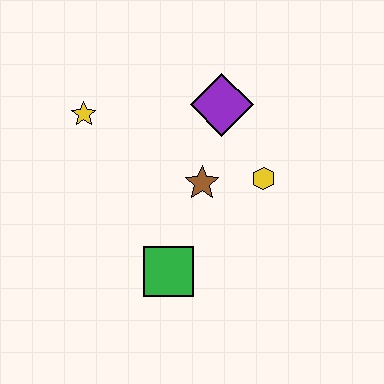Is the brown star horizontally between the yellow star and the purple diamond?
Yes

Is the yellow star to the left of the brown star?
Yes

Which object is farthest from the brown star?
The yellow star is farthest from the brown star.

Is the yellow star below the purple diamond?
Yes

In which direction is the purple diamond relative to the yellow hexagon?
The purple diamond is above the yellow hexagon.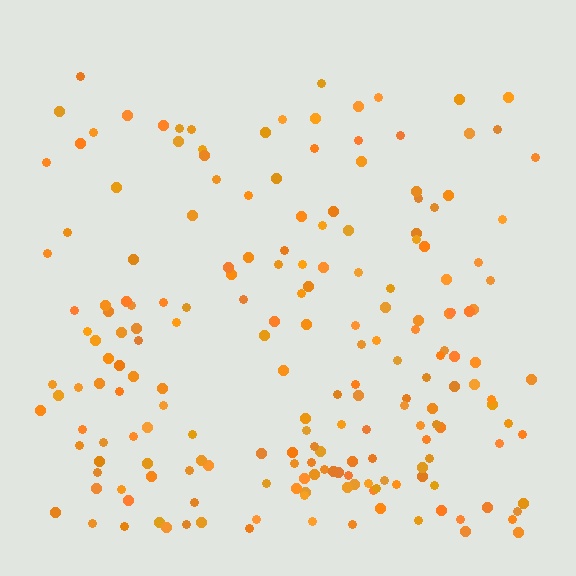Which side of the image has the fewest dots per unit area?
The top.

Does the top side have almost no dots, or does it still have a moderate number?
Still a moderate number, just noticeably fewer than the bottom.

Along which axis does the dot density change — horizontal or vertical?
Vertical.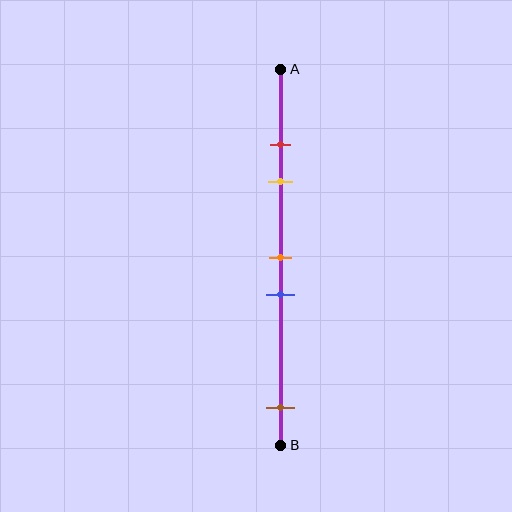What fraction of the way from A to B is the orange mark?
The orange mark is approximately 50% (0.5) of the way from A to B.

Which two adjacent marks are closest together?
The red and yellow marks are the closest adjacent pair.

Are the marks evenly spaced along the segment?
No, the marks are not evenly spaced.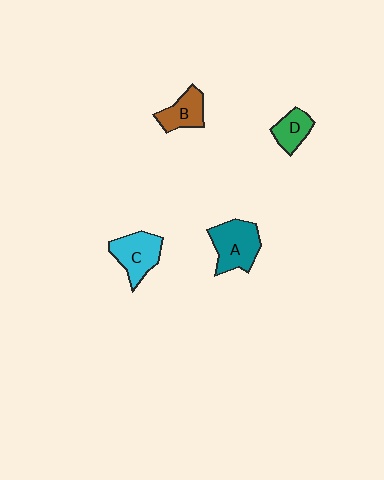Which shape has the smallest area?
Shape D (green).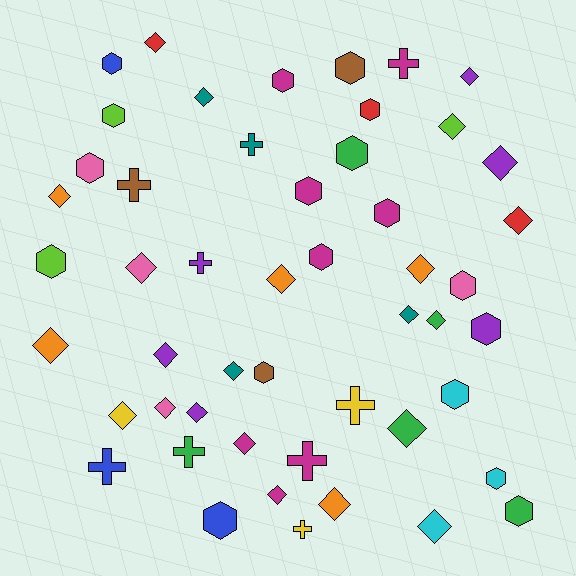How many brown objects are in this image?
There are 3 brown objects.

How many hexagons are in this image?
There are 18 hexagons.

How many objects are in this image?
There are 50 objects.